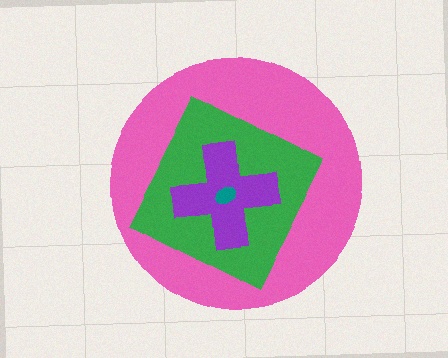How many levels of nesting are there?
4.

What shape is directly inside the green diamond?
The purple cross.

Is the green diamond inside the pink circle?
Yes.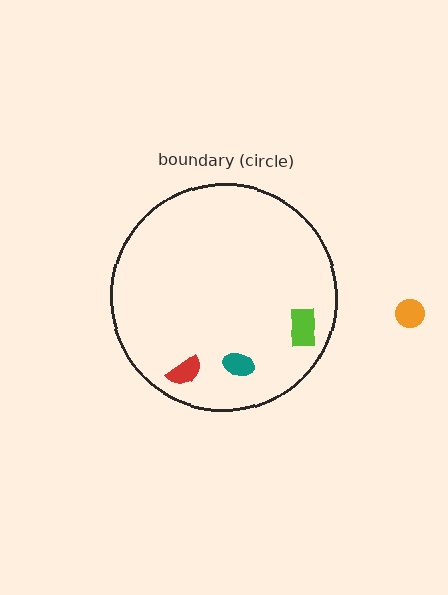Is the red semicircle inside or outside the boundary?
Inside.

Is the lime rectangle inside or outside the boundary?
Inside.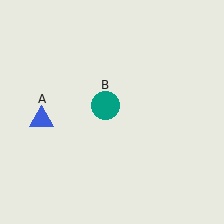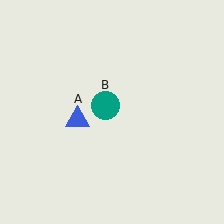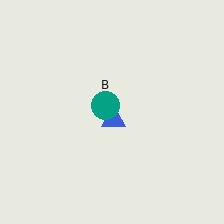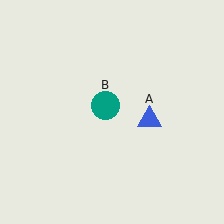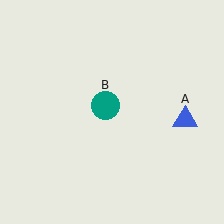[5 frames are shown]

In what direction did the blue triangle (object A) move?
The blue triangle (object A) moved right.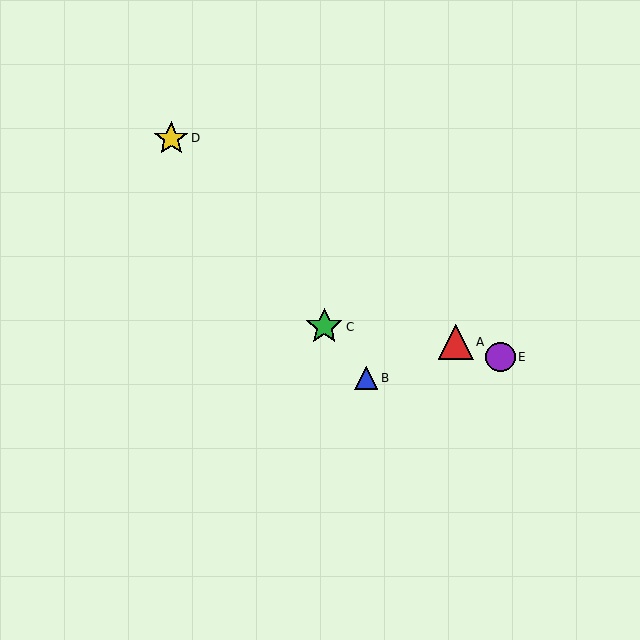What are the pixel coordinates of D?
Object D is at (171, 138).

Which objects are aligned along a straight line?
Objects B, C, D are aligned along a straight line.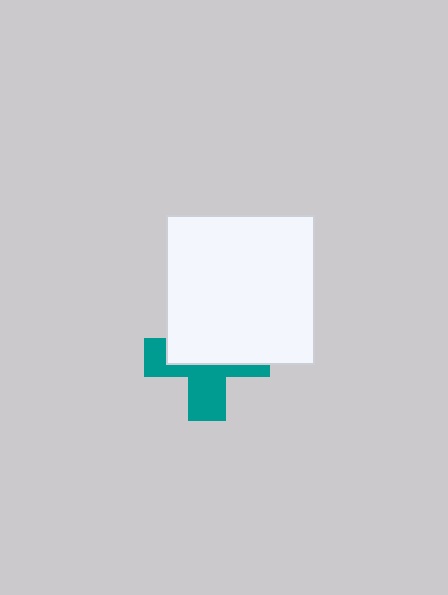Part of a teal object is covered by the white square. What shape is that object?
It is a cross.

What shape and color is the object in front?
The object in front is a white square.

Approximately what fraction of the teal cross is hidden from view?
Roughly 54% of the teal cross is hidden behind the white square.